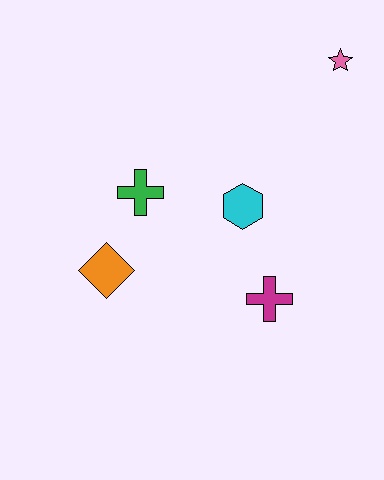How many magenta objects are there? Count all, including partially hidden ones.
There is 1 magenta object.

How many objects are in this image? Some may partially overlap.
There are 5 objects.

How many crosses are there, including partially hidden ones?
There are 2 crosses.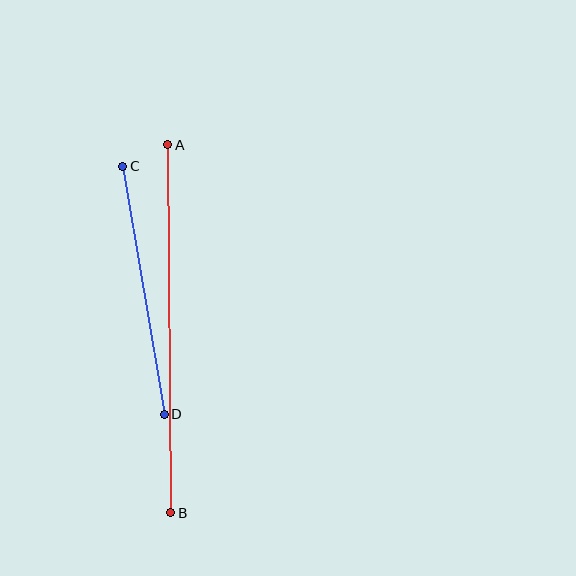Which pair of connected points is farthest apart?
Points A and B are farthest apart.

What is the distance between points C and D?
The distance is approximately 252 pixels.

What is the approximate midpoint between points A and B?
The midpoint is at approximately (169, 329) pixels.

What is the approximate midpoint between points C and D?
The midpoint is at approximately (143, 290) pixels.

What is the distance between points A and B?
The distance is approximately 368 pixels.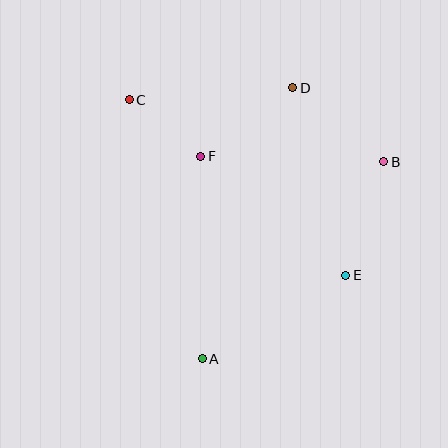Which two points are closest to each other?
Points C and F are closest to each other.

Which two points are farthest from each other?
Points A and D are farthest from each other.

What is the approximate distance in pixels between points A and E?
The distance between A and E is approximately 166 pixels.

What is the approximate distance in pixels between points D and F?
The distance between D and F is approximately 115 pixels.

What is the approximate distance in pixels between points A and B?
The distance between A and B is approximately 268 pixels.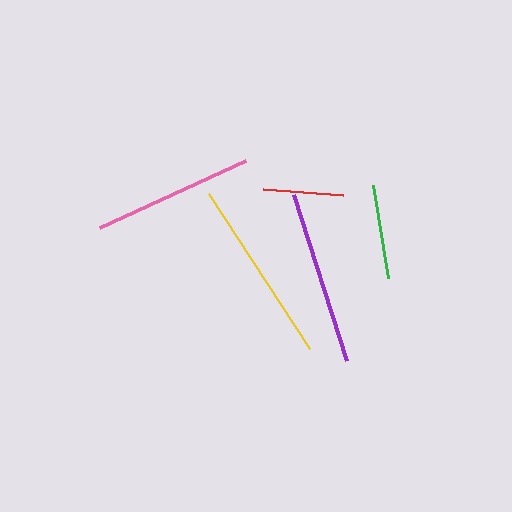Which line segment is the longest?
The yellow line is the longest at approximately 185 pixels.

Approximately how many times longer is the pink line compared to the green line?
The pink line is approximately 1.7 times the length of the green line.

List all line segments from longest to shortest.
From longest to shortest: yellow, purple, pink, green, red.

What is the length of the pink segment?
The pink segment is approximately 160 pixels long.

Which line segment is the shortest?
The red line is the shortest at approximately 80 pixels.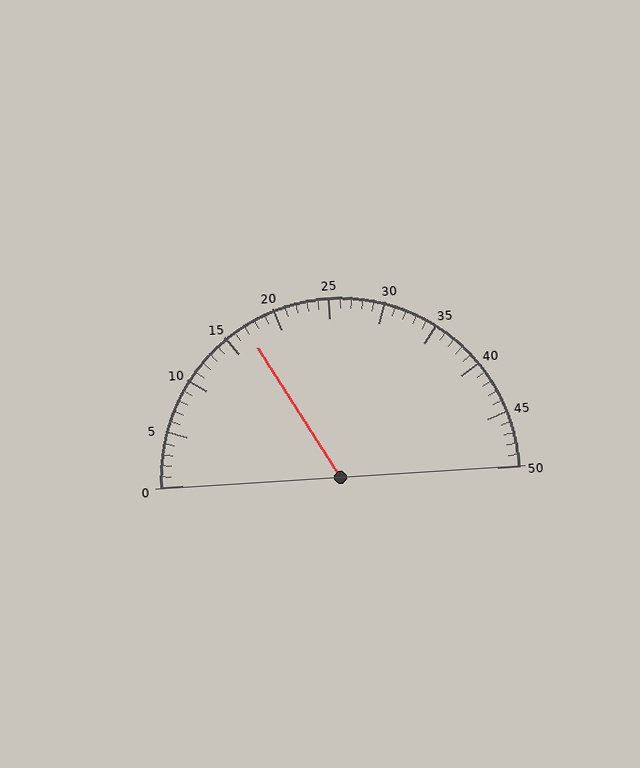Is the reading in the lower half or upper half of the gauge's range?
The reading is in the lower half of the range (0 to 50).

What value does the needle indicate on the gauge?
The needle indicates approximately 17.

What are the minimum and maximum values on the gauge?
The gauge ranges from 0 to 50.